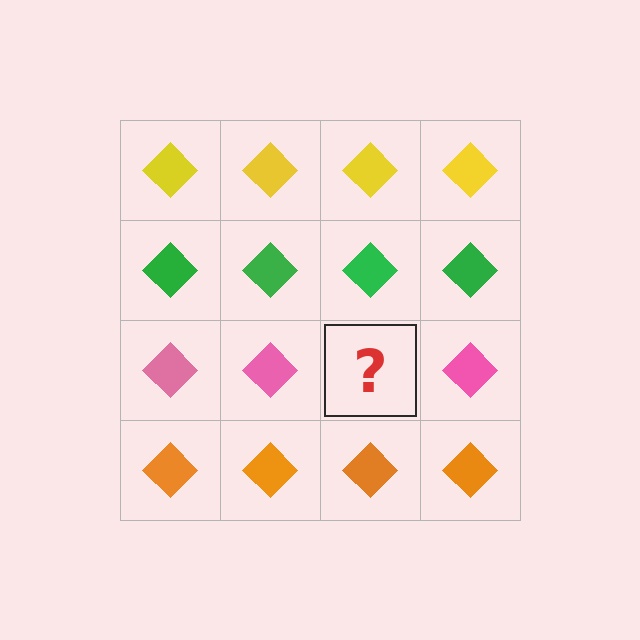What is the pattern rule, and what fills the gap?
The rule is that each row has a consistent color. The gap should be filled with a pink diamond.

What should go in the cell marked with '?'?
The missing cell should contain a pink diamond.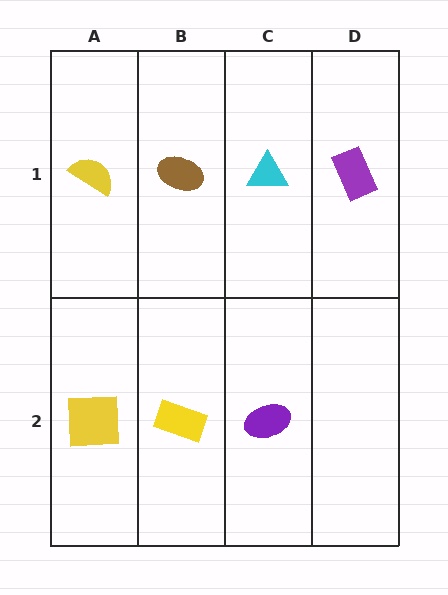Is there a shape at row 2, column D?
No, that cell is empty.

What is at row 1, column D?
A purple rectangle.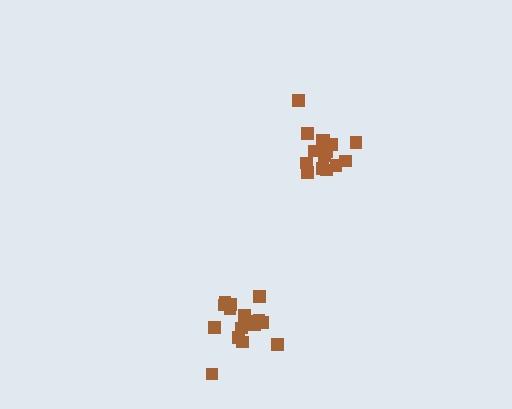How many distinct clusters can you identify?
There are 2 distinct clusters.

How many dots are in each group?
Group 1: 15 dots, Group 2: 16 dots (31 total).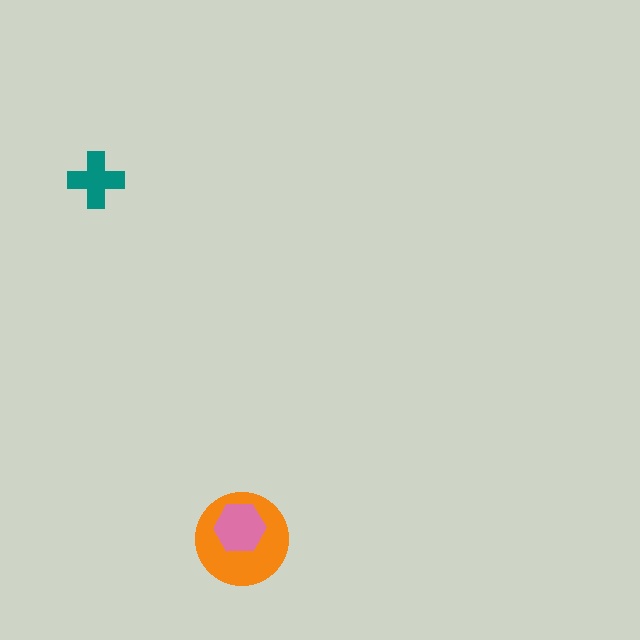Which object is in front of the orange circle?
The pink hexagon is in front of the orange circle.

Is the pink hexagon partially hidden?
No, no other shape covers it.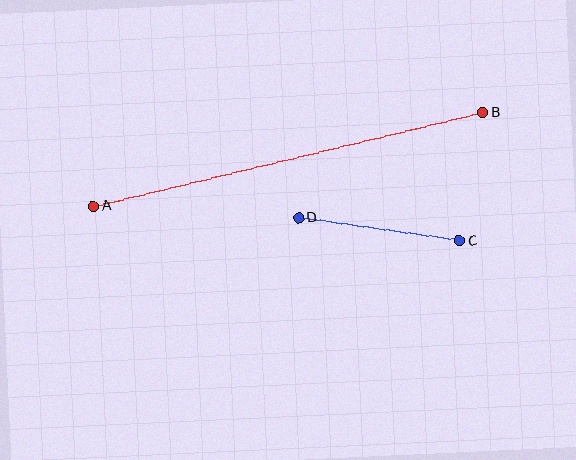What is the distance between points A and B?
The distance is approximately 400 pixels.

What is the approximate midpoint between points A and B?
The midpoint is at approximately (288, 159) pixels.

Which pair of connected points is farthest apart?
Points A and B are farthest apart.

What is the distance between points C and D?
The distance is approximately 162 pixels.